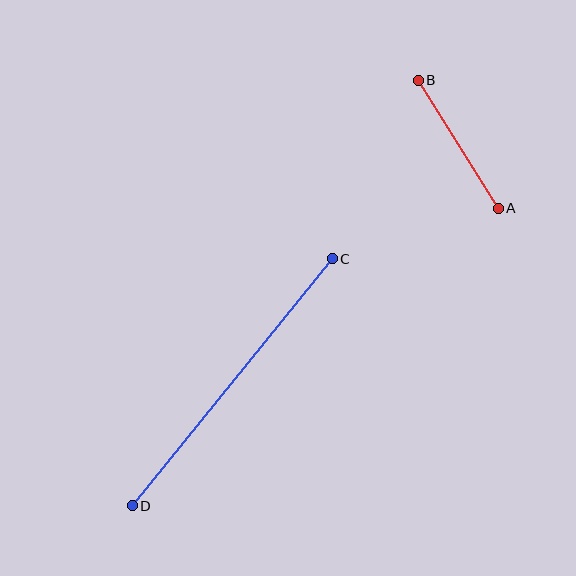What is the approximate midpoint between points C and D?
The midpoint is at approximately (232, 382) pixels.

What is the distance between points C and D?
The distance is approximately 318 pixels.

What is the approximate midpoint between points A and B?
The midpoint is at approximately (458, 144) pixels.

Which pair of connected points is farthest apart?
Points C and D are farthest apart.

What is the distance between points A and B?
The distance is approximately 151 pixels.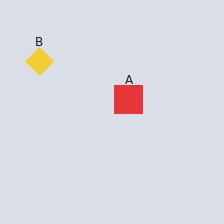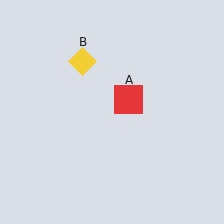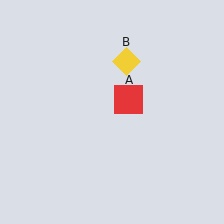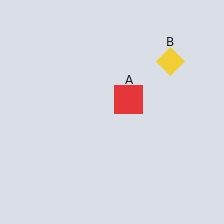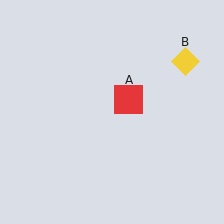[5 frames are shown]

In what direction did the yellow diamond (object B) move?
The yellow diamond (object B) moved right.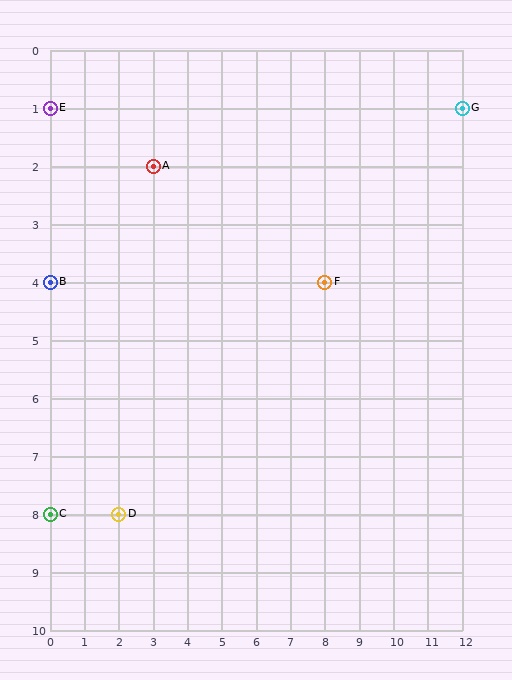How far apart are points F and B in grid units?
Points F and B are 8 columns apart.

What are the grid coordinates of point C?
Point C is at grid coordinates (0, 8).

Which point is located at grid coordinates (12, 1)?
Point G is at (12, 1).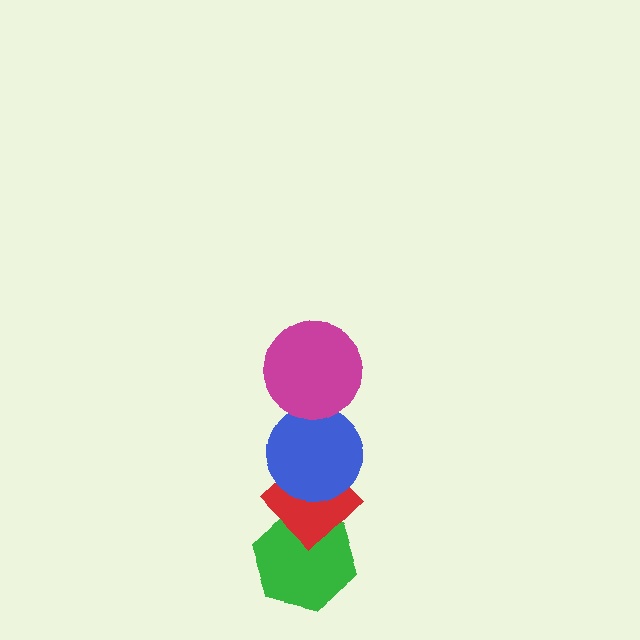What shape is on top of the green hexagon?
The red diamond is on top of the green hexagon.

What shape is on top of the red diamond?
The blue circle is on top of the red diamond.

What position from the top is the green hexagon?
The green hexagon is 4th from the top.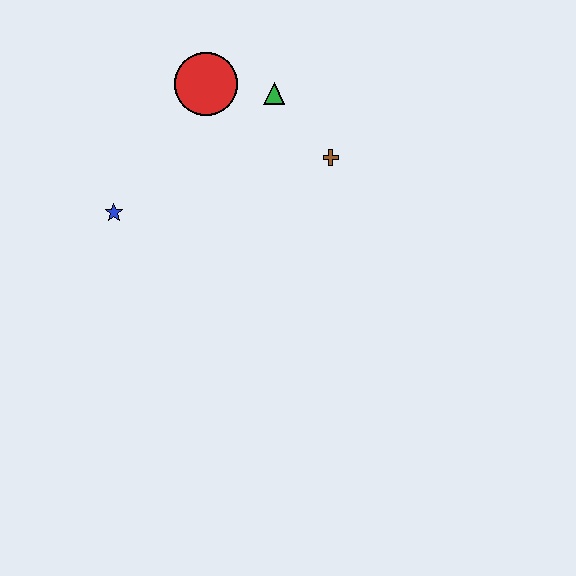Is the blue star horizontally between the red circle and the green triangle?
No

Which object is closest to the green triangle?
The red circle is closest to the green triangle.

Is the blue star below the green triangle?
Yes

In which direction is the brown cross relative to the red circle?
The brown cross is to the right of the red circle.